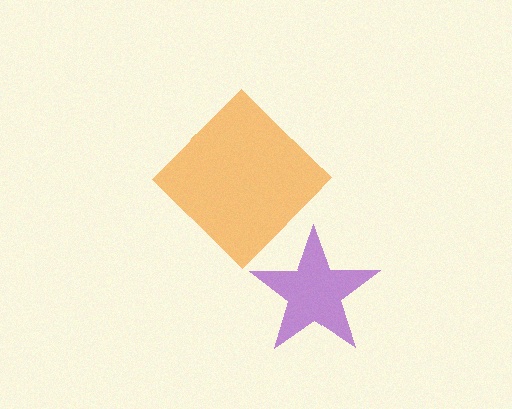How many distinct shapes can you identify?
There are 2 distinct shapes: a purple star, an orange diamond.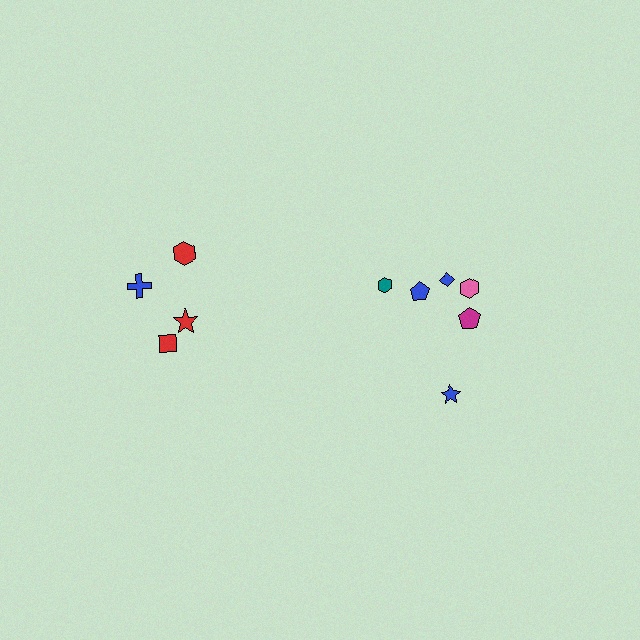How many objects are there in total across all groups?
There are 10 objects.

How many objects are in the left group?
There are 4 objects.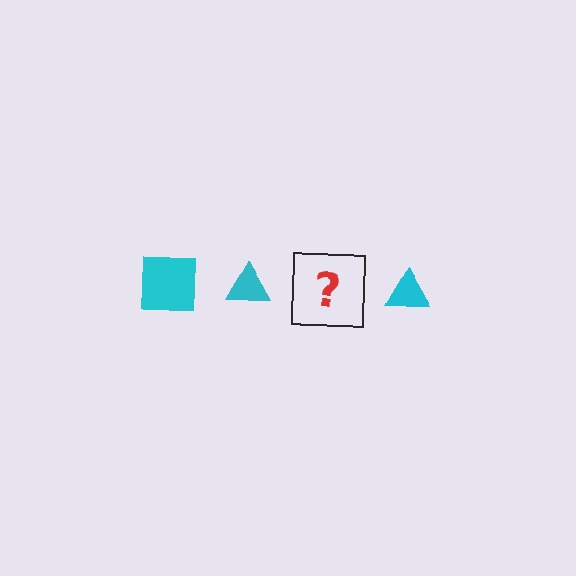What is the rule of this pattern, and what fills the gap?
The rule is that the pattern cycles through square, triangle shapes in cyan. The gap should be filled with a cyan square.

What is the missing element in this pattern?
The missing element is a cyan square.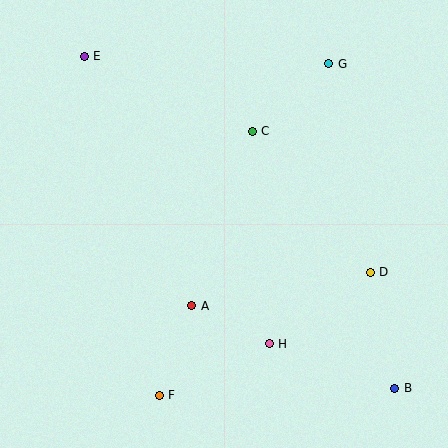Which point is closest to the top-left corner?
Point E is closest to the top-left corner.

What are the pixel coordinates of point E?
Point E is at (84, 56).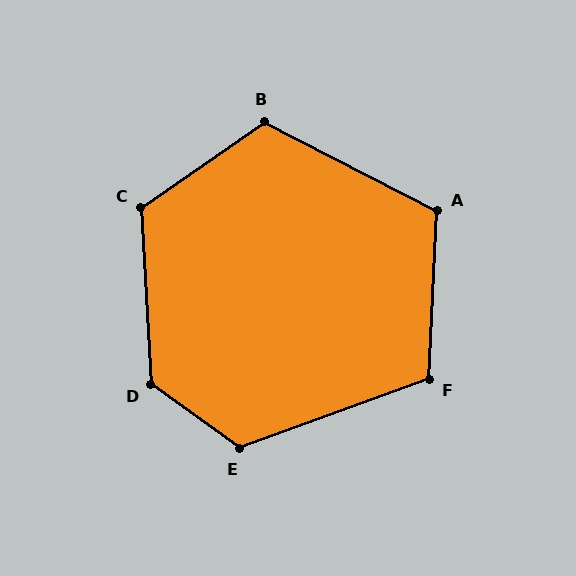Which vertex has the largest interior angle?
D, at approximately 129 degrees.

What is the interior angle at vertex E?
Approximately 124 degrees (obtuse).